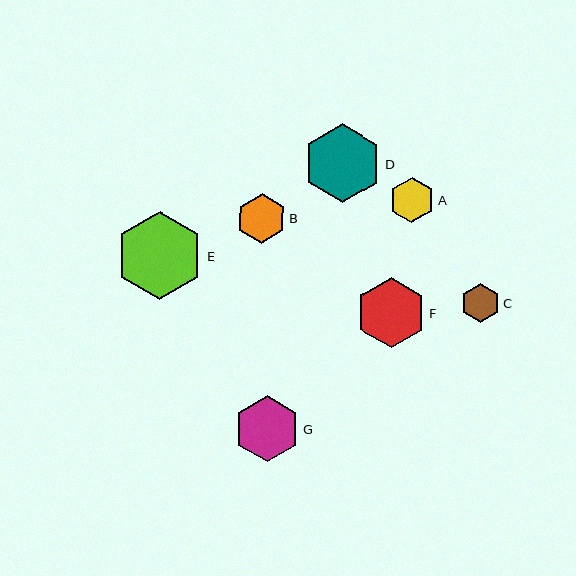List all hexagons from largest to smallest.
From largest to smallest: E, D, F, G, B, A, C.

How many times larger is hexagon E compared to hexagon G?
Hexagon E is approximately 1.3 times the size of hexagon G.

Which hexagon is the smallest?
Hexagon C is the smallest with a size of approximately 39 pixels.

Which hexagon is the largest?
Hexagon E is the largest with a size of approximately 88 pixels.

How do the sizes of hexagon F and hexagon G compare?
Hexagon F and hexagon G are approximately the same size.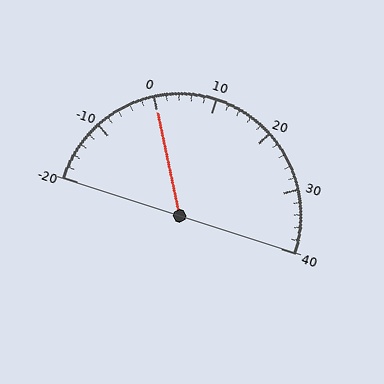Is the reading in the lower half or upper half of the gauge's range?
The reading is in the lower half of the range (-20 to 40).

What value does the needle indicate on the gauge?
The needle indicates approximately 0.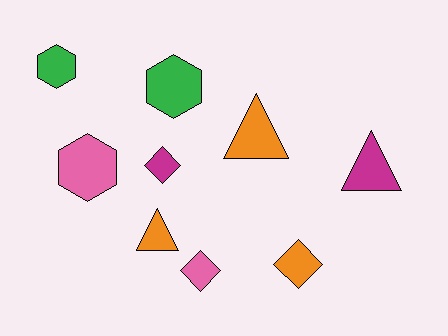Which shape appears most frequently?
Triangle, with 3 objects.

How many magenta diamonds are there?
There is 1 magenta diamond.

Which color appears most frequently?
Orange, with 3 objects.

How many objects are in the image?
There are 9 objects.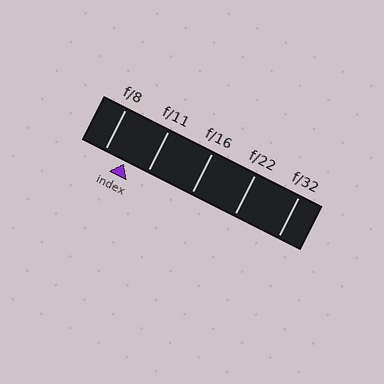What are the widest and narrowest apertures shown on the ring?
The widest aperture shown is f/8 and the narrowest is f/32.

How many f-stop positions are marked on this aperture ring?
There are 5 f-stop positions marked.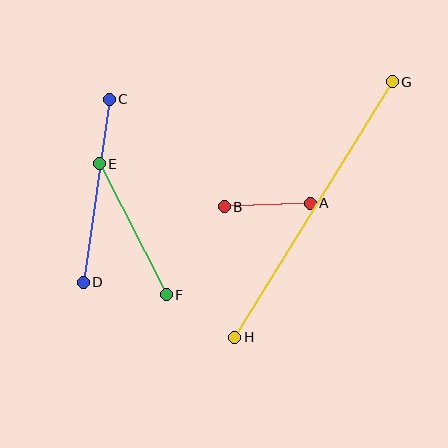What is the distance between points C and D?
The distance is approximately 185 pixels.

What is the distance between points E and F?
The distance is approximately 147 pixels.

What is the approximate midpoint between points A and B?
The midpoint is at approximately (267, 205) pixels.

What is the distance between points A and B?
The distance is approximately 86 pixels.